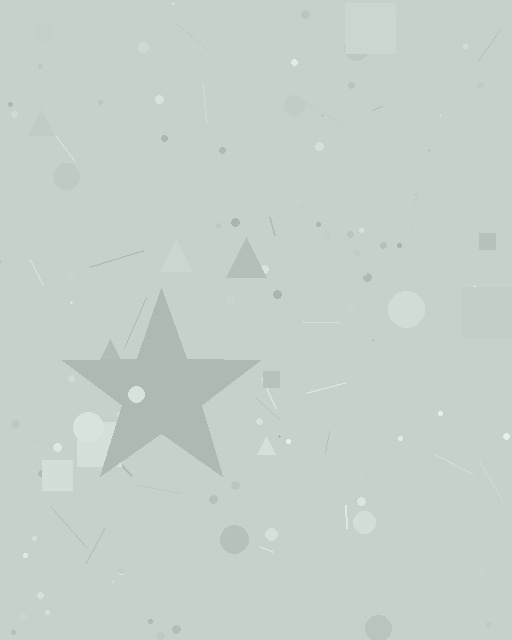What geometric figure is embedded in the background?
A star is embedded in the background.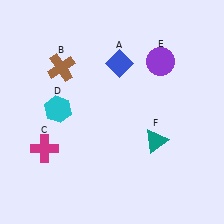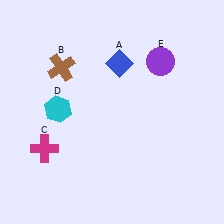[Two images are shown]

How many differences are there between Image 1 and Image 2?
There is 1 difference between the two images.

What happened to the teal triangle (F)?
The teal triangle (F) was removed in Image 2. It was in the bottom-right area of Image 1.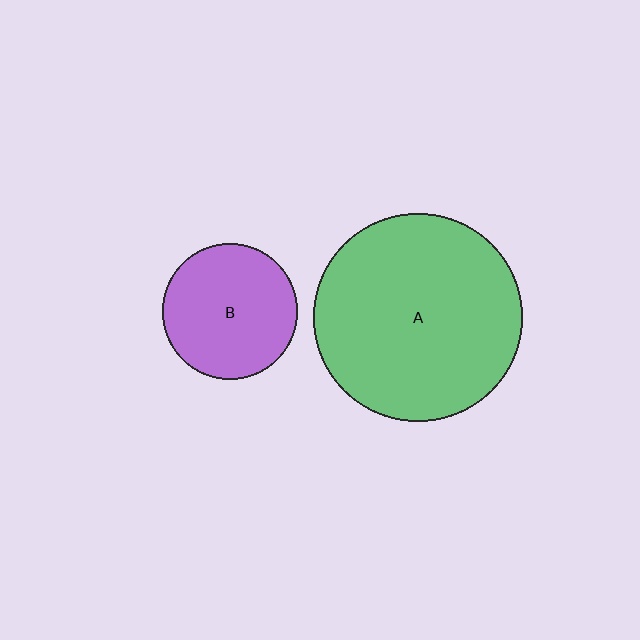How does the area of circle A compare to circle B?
Approximately 2.4 times.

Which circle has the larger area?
Circle A (green).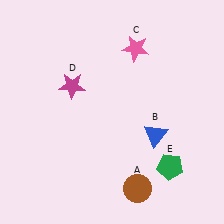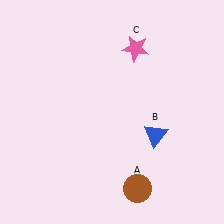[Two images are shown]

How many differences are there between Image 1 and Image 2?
There are 2 differences between the two images.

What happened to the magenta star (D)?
The magenta star (D) was removed in Image 2. It was in the top-left area of Image 1.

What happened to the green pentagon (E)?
The green pentagon (E) was removed in Image 2. It was in the bottom-right area of Image 1.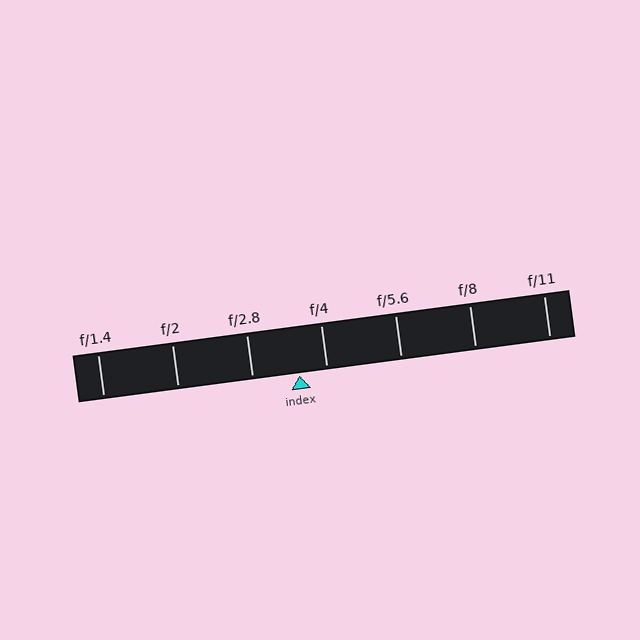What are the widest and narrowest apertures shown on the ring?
The widest aperture shown is f/1.4 and the narrowest is f/11.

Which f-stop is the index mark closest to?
The index mark is closest to f/4.